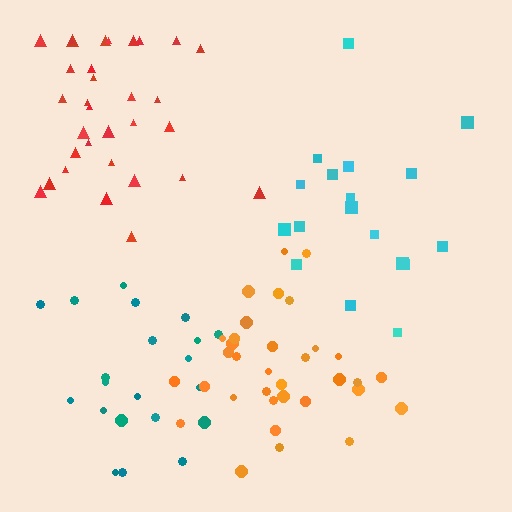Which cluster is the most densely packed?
Orange.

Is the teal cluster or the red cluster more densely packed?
Teal.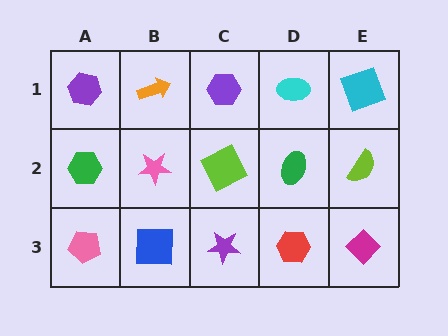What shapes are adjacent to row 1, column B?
A pink star (row 2, column B), a purple hexagon (row 1, column A), a purple hexagon (row 1, column C).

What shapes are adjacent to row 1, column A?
A green hexagon (row 2, column A), an orange arrow (row 1, column B).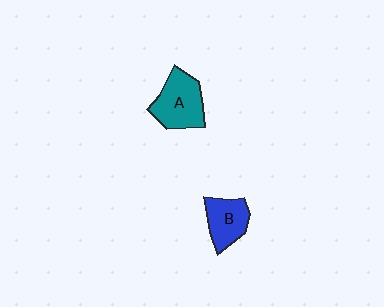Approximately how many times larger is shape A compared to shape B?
Approximately 1.3 times.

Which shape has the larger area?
Shape A (teal).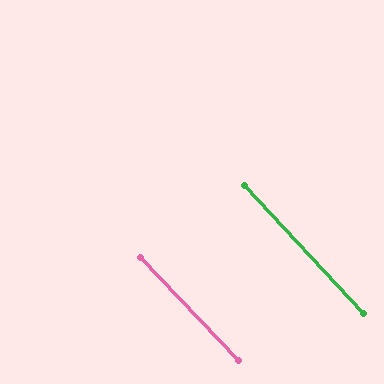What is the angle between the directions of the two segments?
Approximately 1 degree.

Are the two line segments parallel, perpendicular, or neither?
Parallel — their directions differ by only 0.7°.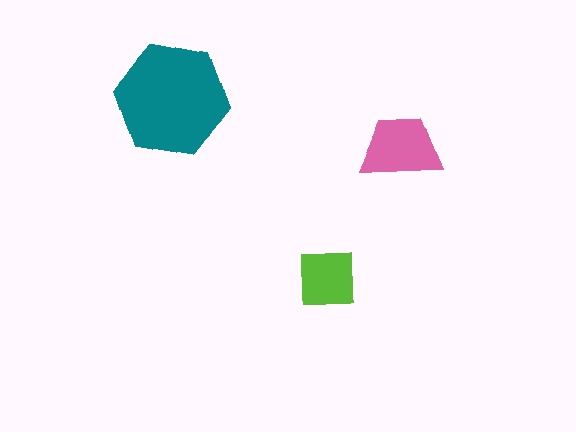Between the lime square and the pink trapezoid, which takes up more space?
The pink trapezoid.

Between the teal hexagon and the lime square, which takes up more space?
The teal hexagon.